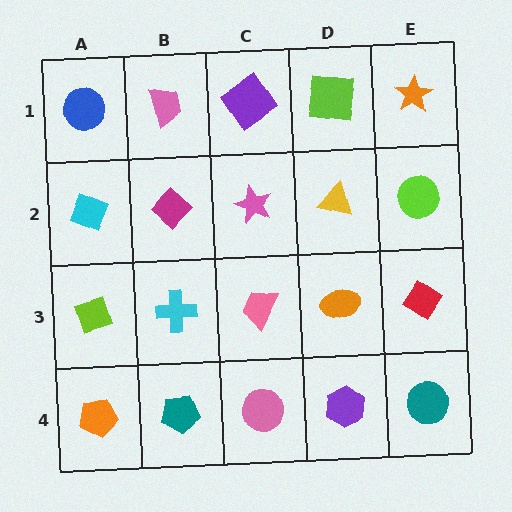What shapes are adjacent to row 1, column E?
A lime circle (row 2, column E), a lime square (row 1, column D).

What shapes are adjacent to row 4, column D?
An orange ellipse (row 3, column D), a pink circle (row 4, column C), a teal circle (row 4, column E).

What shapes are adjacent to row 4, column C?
A pink trapezoid (row 3, column C), a teal pentagon (row 4, column B), a purple hexagon (row 4, column D).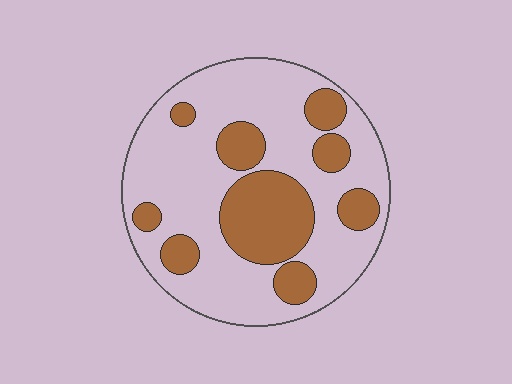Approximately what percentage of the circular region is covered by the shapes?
Approximately 30%.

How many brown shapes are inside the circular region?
9.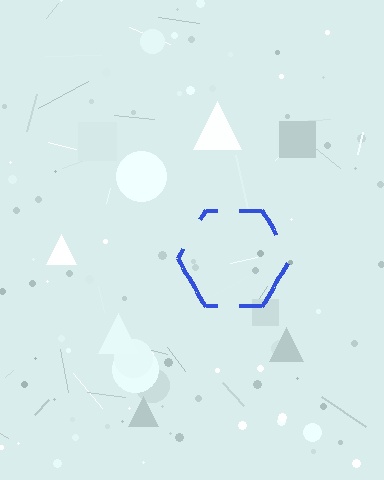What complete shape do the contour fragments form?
The contour fragments form a hexagon.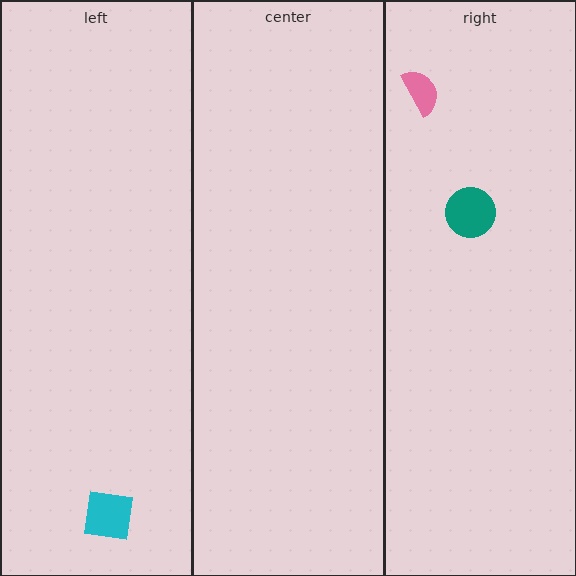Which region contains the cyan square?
The left region.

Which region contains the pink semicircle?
The right region.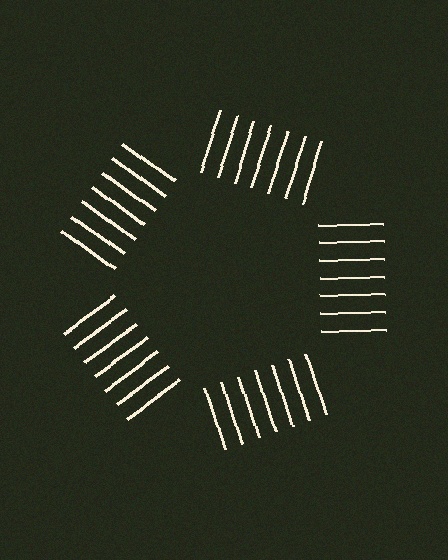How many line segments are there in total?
35 — 7 along each of the 5 edges.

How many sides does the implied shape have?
5 sides — the line-ends trace a pentagon.